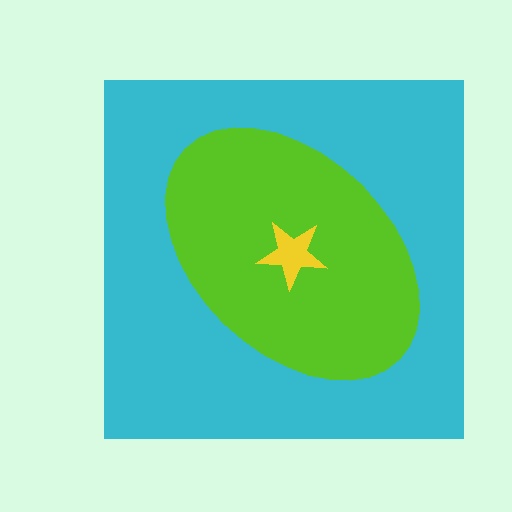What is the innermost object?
The yellow star.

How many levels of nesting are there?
3.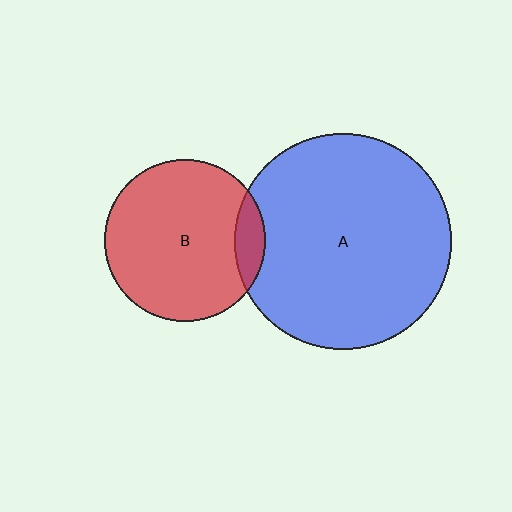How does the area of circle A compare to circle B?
Approximately 1.8 times.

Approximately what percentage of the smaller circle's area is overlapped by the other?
Approximately 10%.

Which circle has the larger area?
Circle A (blue).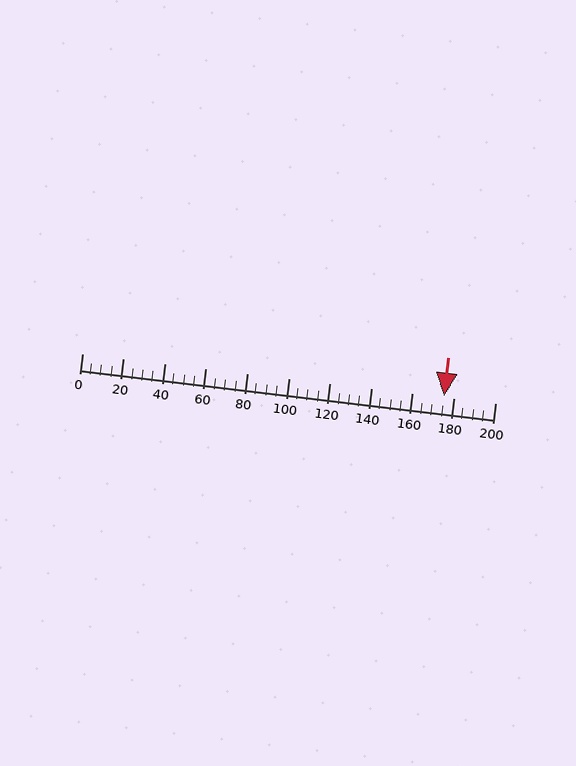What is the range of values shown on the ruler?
The ruler shows values from 0 to 200.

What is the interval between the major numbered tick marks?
The major tick marks are spaced 20 units apart.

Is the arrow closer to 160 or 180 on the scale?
The arrow is closer to 180.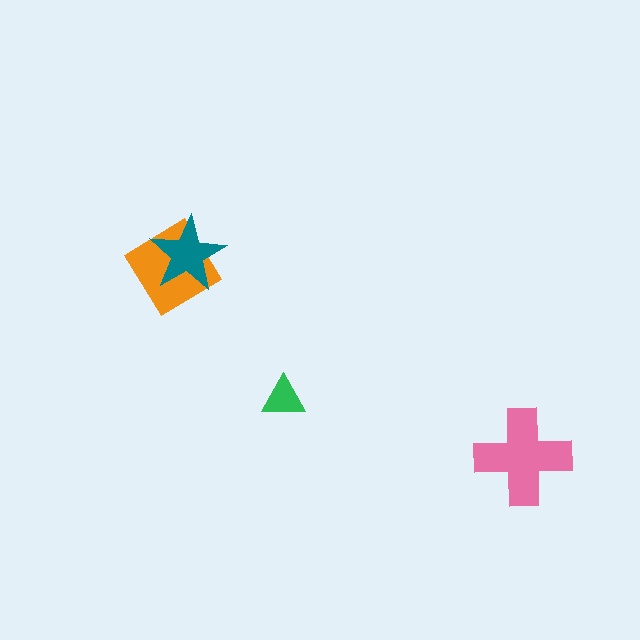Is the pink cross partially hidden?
No, no other shape covers it.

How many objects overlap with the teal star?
1 object overlaps with the teal star.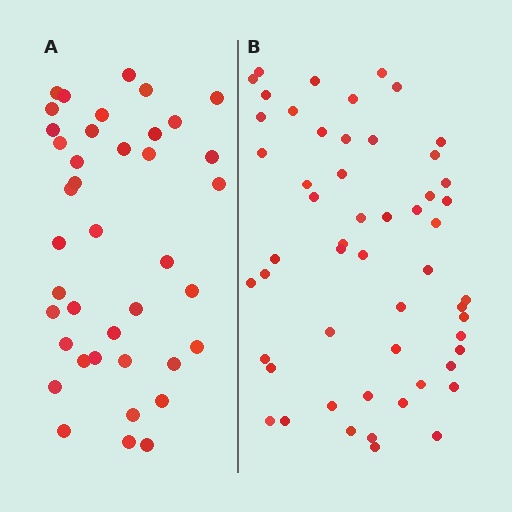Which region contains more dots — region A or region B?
Region B (the right region) has more dots.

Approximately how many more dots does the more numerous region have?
Region B has approximately 15 more dots than region A.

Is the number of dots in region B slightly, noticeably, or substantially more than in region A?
Region B has noticeably more, but not dramatically so. The ratio is roughly 1.4 to 1.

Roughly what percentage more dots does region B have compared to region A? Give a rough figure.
About 35% more.